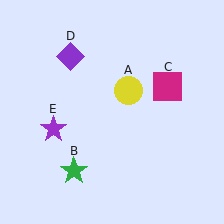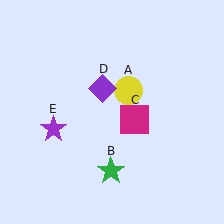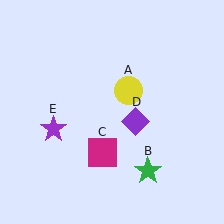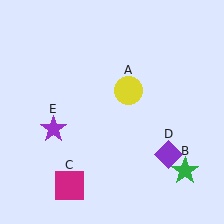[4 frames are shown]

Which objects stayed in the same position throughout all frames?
Yellow circle (object A) and purple star (object E) remained stationary.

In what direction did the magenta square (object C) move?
The magenta square (object C) moved down and to the left.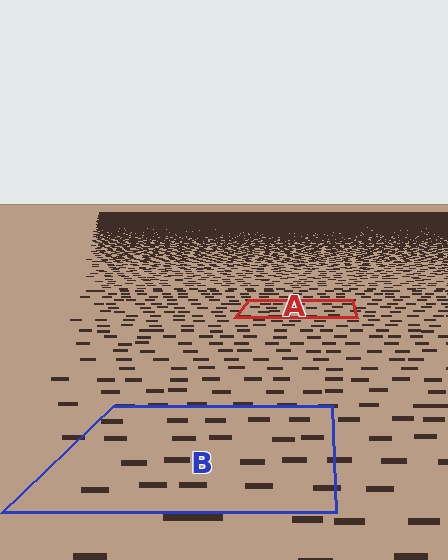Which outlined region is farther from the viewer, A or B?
Region A is farther from the viewer — the texture elements inside it appear smaller and more densely packed.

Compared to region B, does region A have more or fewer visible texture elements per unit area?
Region A has more texture elements per unit area — they are packed more densely because it is farther away.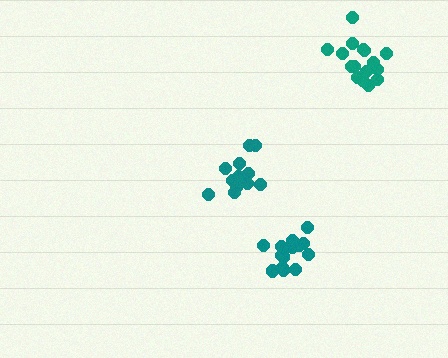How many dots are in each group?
Group 1: 13 dots, Group 2: 16 dots, Group 3: 15 dots (44 total).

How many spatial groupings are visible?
There are 3 spatial groupings.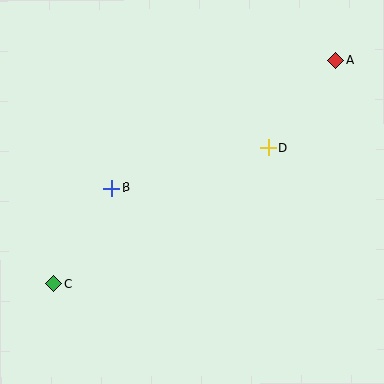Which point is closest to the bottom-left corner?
Point C is closest to the bottom-left corner.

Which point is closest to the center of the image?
Point B at (111, 188) is closest to the center.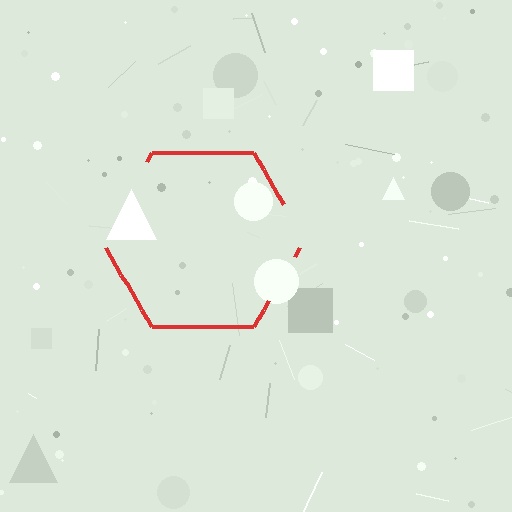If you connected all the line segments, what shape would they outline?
They would outline a hexagon.